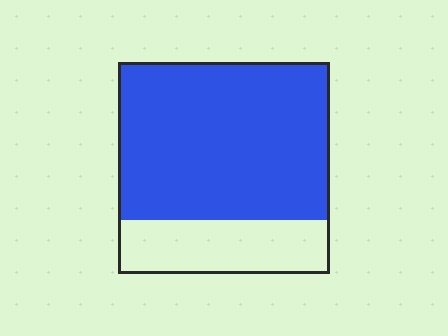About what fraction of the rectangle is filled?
About three quarters (3/4).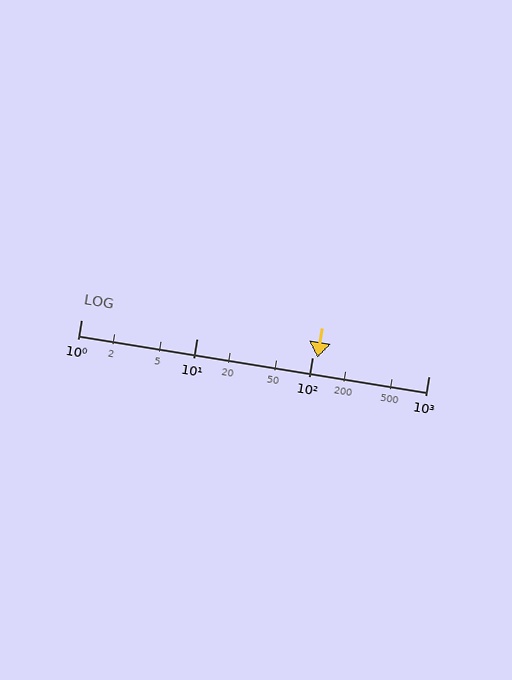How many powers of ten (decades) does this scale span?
The scale spans 3 decades, from 1 to 1000.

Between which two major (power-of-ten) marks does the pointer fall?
The pointer is between 100 and 1000.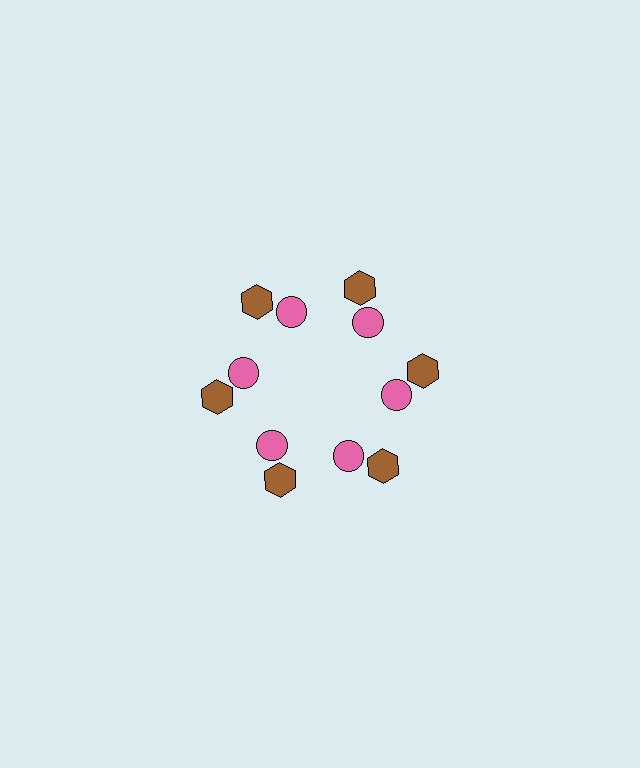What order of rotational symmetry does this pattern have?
This pattern has 6-fold rotational symmetry.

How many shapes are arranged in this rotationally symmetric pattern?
There are 12 shapes, arranged in 6 groups of 2.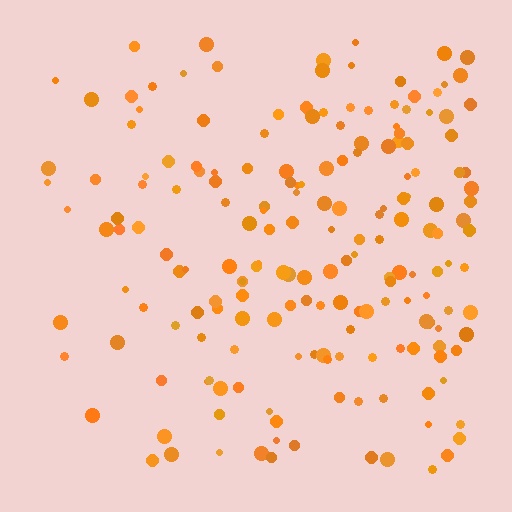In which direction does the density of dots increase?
From left to right, with the right side densest.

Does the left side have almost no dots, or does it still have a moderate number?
Still a moderate number, just noticeably fewer than the right.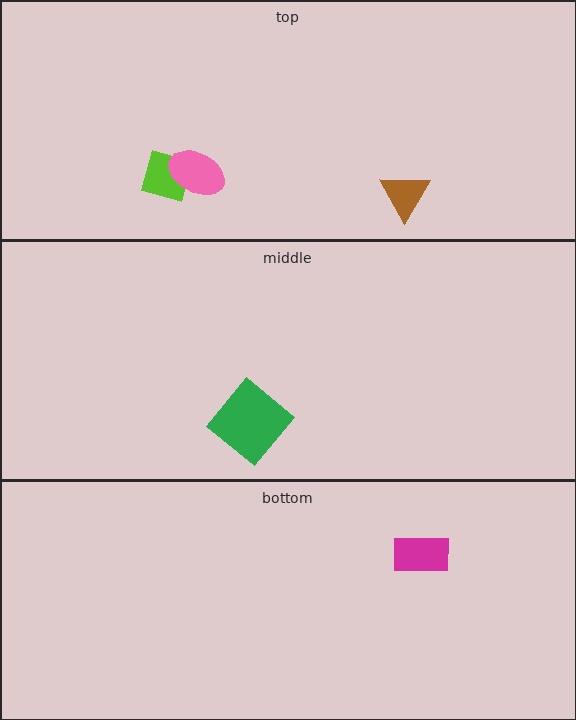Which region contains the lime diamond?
The top region.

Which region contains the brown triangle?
The top region.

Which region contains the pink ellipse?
The top region.